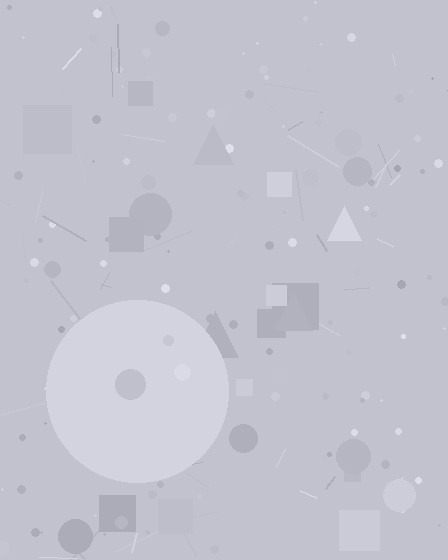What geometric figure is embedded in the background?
A circle is embedded in the background.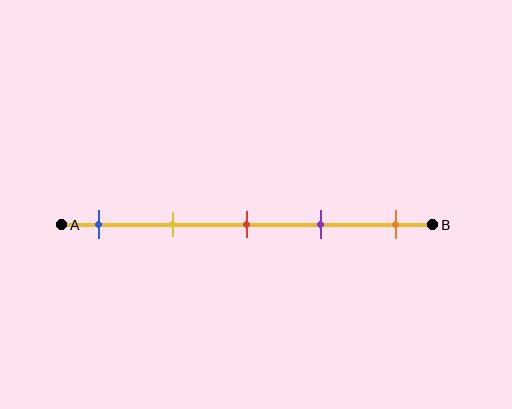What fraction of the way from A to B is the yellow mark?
The yellow mark is approximately 30% (0.3) of the way from A to B.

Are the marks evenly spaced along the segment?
Yes, the marks are approximately evenly spaced.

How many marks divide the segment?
There are 5 marks dividing the segment.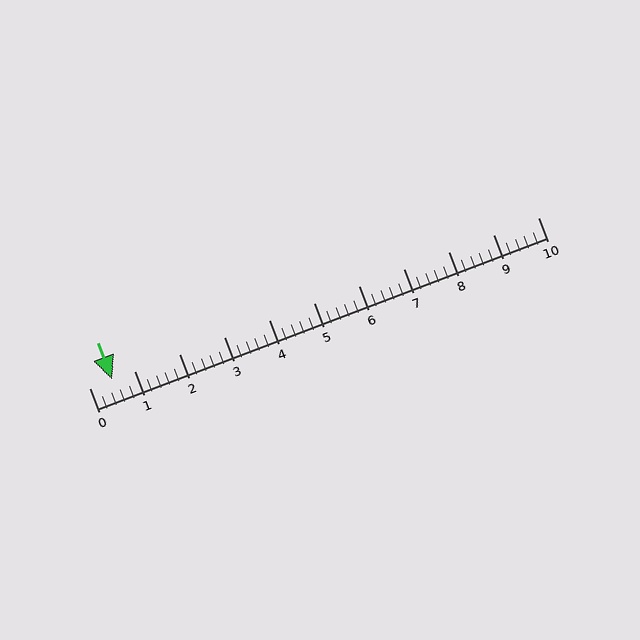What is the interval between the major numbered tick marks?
The major tick marks are spaced 1 units apart.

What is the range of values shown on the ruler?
The ruler shows values from 0 to 10.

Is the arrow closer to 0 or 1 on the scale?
The arrow is closer to 1.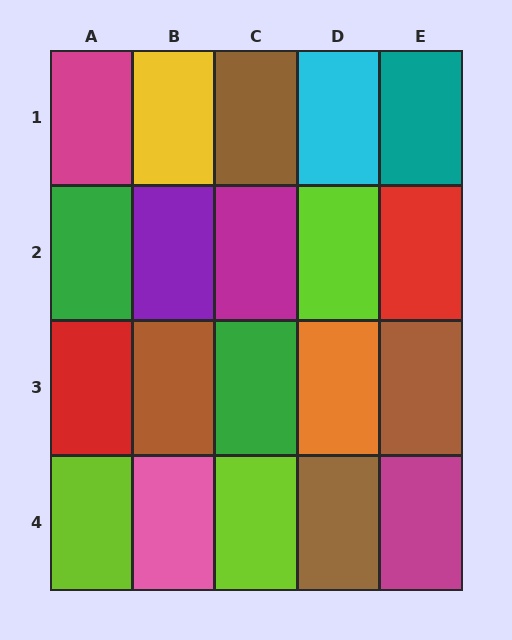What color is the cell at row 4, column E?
Magenta.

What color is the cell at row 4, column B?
Pink.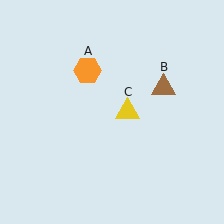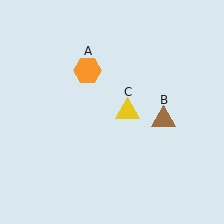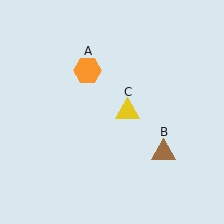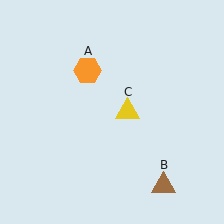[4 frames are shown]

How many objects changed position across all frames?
1 object changed position: brown triangle (object B).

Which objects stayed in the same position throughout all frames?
Orange hexagon (object A) and yellow triangle (object C) remained stationary.